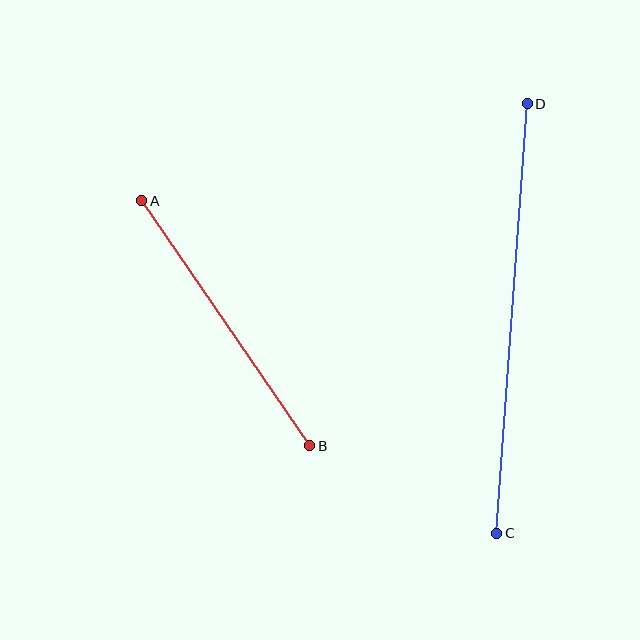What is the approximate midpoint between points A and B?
The midpoint is at approximately (226, 323) pixels.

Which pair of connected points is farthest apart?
Points C and D are farthest apart.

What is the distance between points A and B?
The distance is approximately 297 pixels.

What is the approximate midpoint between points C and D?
The midpoint is at approximately (512, 318) pixels.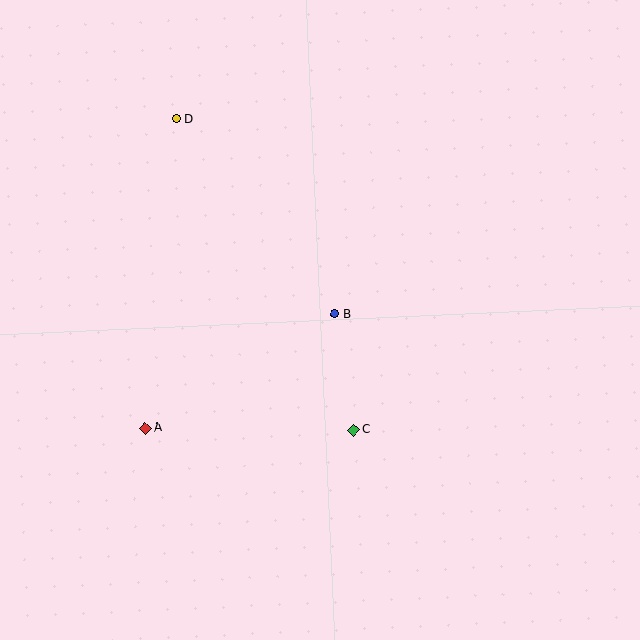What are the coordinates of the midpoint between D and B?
The midpoint between D and B is at (255, 217).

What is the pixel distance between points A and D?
The distance between A and D is 311 pixels.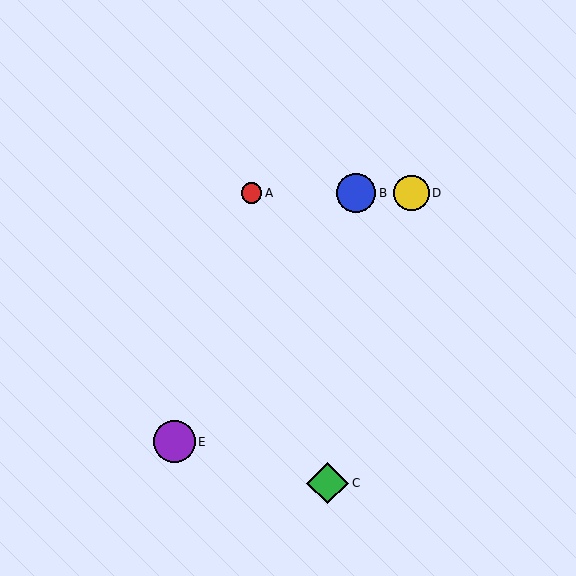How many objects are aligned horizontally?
3 objects (A, B, D) are aligned horizontally.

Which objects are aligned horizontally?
Objects A, B, D are aligned horizontally.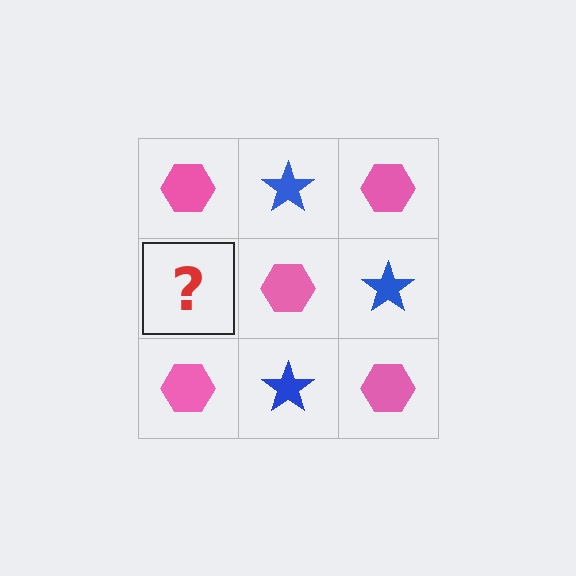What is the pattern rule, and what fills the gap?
The rule is that it alternates pink hexagon and blue star in a checkerboard pattern. The gap should be filled with a blue star.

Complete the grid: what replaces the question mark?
The question mark should be replaced with a blue star.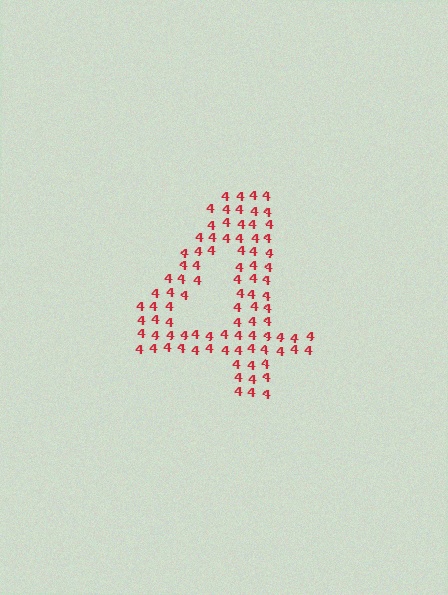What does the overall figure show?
The overall figure shows the digit 4.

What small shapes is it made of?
It is made of small digit 4's.